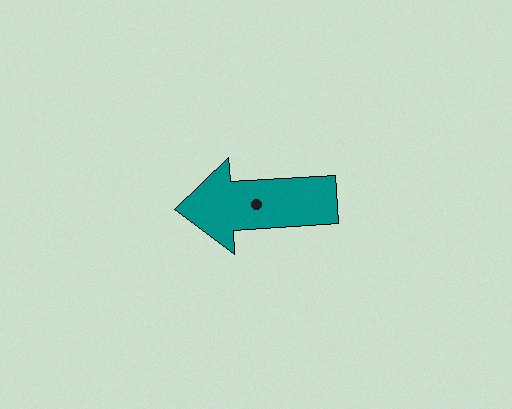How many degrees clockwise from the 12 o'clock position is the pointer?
Approximately 266 degrees.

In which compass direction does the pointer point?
West.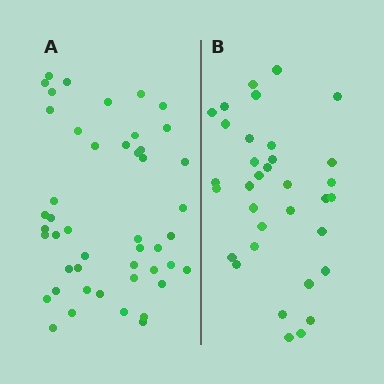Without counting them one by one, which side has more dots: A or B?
Region A (the left region) has more dots.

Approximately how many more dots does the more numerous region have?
Region A has approximately 15 more dots than region B.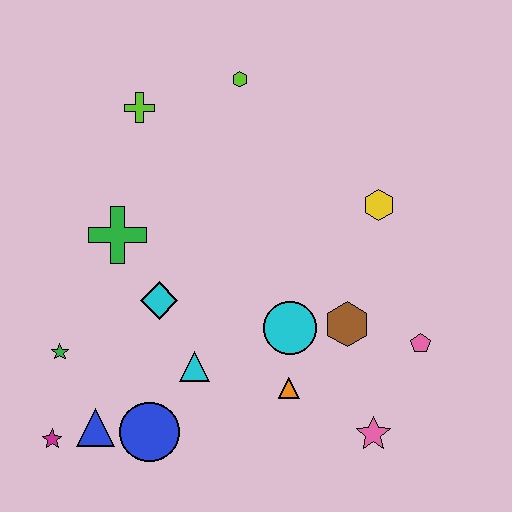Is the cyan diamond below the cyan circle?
No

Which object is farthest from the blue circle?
The lime hexagon is farthest from the blue circle.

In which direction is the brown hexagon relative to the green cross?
The brown hexagon is to the right of the green cross.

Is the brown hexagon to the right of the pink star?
No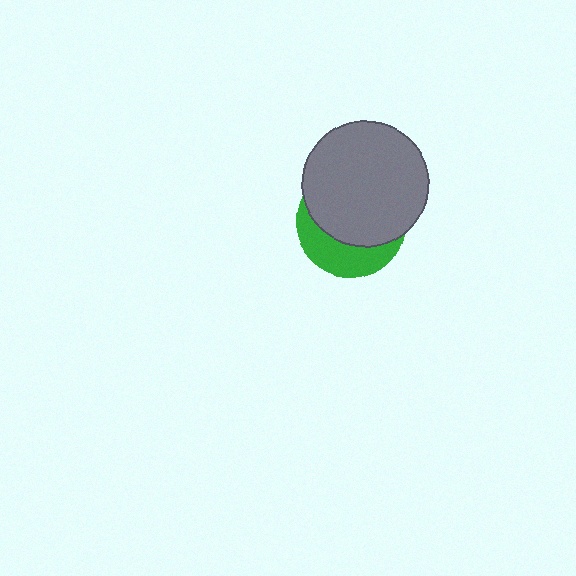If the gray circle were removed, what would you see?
You would see the complete green circle.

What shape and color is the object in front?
The object in front is a gray circle.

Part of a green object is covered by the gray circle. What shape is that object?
It is a circle.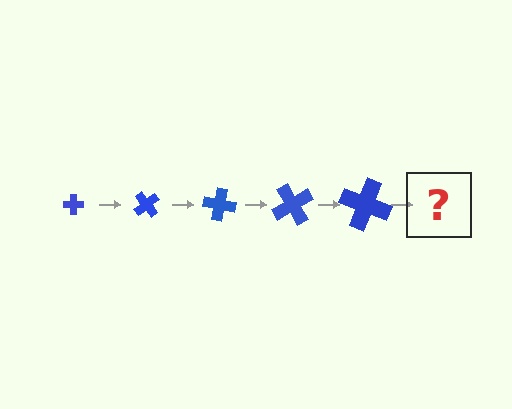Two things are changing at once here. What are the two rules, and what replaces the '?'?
The two rules are that the cross grows larger each step and it rotates 50 degrees each step. The '?' should be a cross, larger than the previous one and rotated 250 degrees from the start.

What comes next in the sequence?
The next element should be a cross, larger than the previous one and rotated 250 degrees from the start.